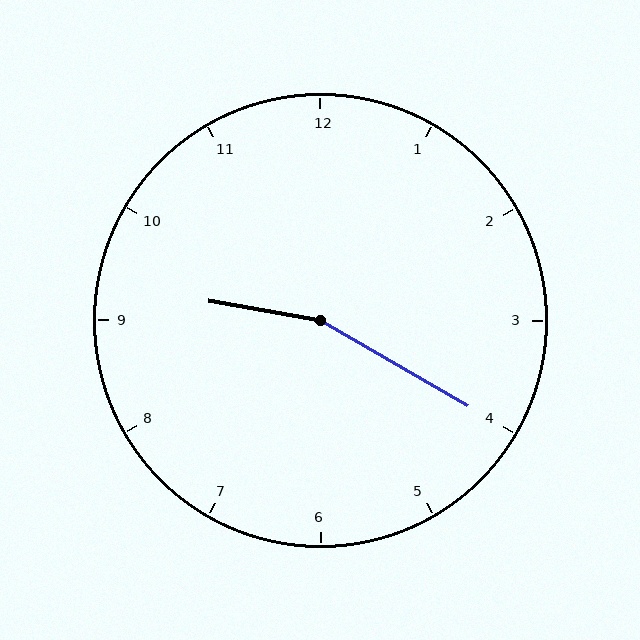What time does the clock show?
9:20.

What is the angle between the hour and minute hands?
Approximately 160 degrees.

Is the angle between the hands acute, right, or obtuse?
It is obtuse.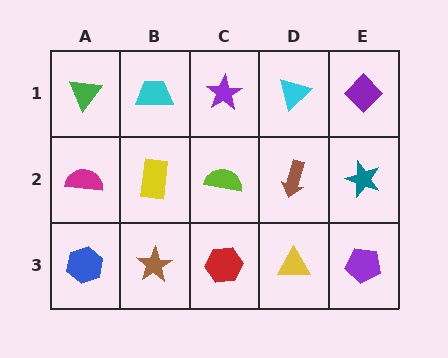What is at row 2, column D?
A brown arrow.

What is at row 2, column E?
A teal star.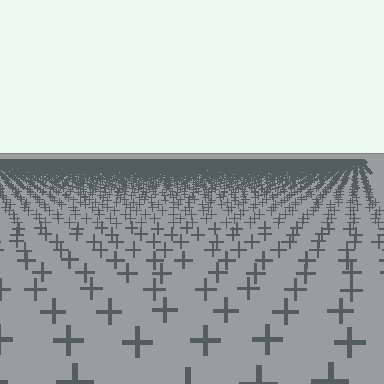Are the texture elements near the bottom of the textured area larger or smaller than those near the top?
Larger. Near the bottom, elements are closer to the viewer and appear at a bigger on-screen size.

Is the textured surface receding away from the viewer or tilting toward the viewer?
The surface is receding away from the viewer. Texture elements get smaller and denser toward the top.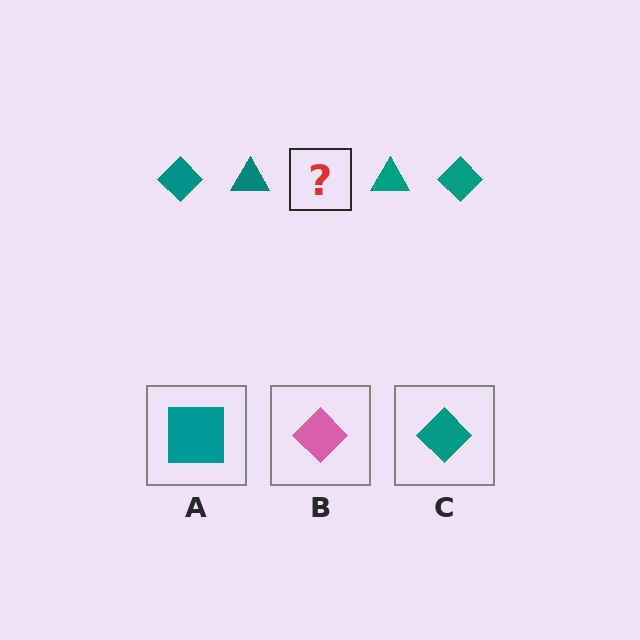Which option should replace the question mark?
Option C.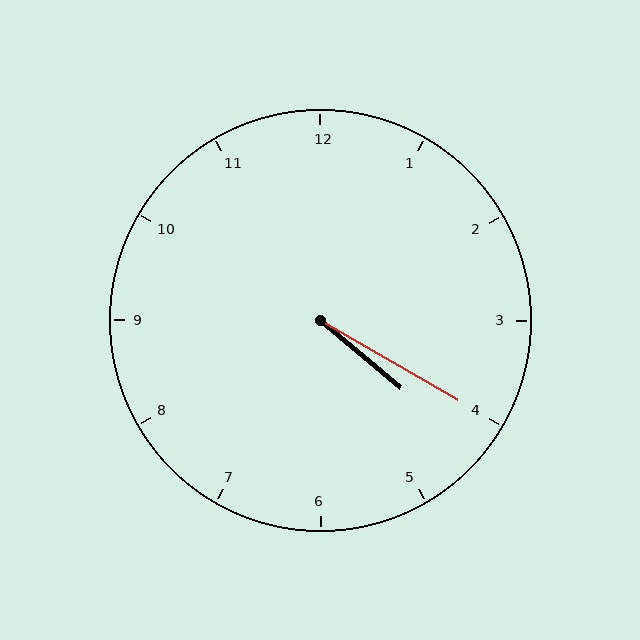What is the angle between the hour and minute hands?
Approximately 10 degrees.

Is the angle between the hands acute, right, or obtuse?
It is acute.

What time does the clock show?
4:20.